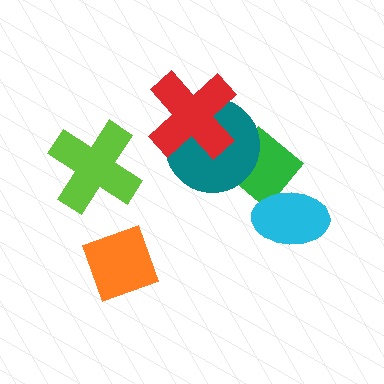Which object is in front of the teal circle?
The red cross is in front of the teal circle.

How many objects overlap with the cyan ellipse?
1 object overlaps with the cyan ellipse.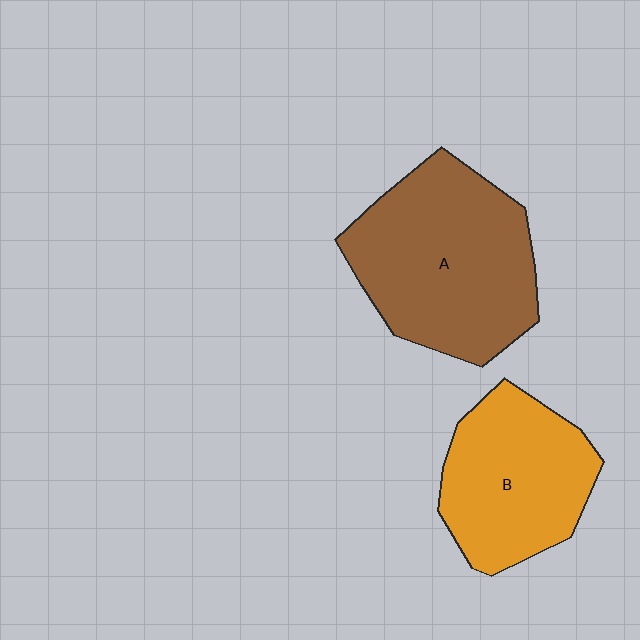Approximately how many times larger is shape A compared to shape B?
Approximately 1.3 times.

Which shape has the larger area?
Shape A (brown).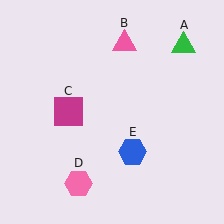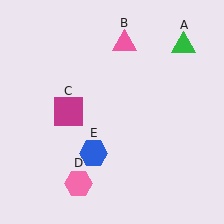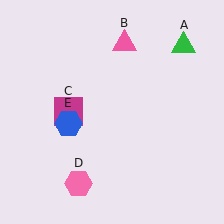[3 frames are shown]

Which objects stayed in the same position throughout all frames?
Green triangle (object A) and pink triangle (object B) and magenta square (object C) and pink hexagon (object D) remained stationary.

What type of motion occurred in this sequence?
The blue hexagon (object E) rotated clockwise around the center of the scene.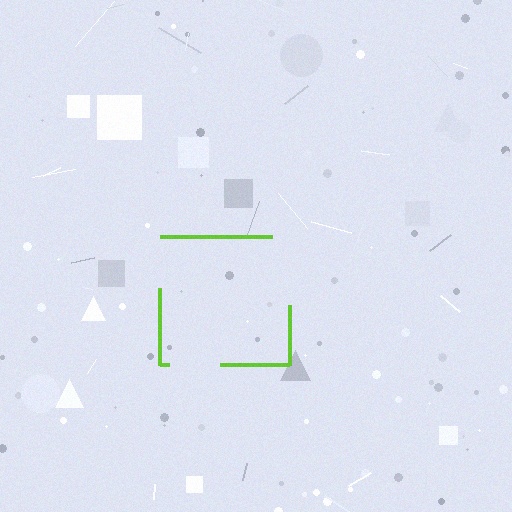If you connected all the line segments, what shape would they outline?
They would outline a square.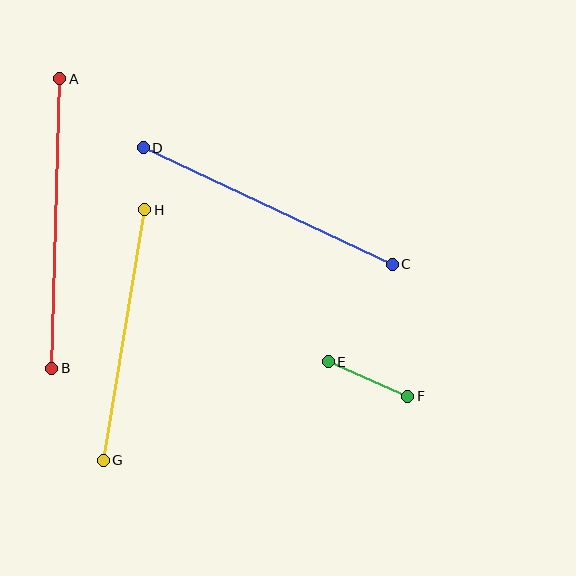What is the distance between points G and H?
The distance is approximately 254 pixels.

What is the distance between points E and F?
The distance is approximately 87 pixels.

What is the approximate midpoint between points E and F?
The midpoint is at approximately (368, 379) pixels.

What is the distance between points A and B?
The distance is approximately 290 pixels.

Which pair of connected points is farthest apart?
Points A and B are farthest apart.